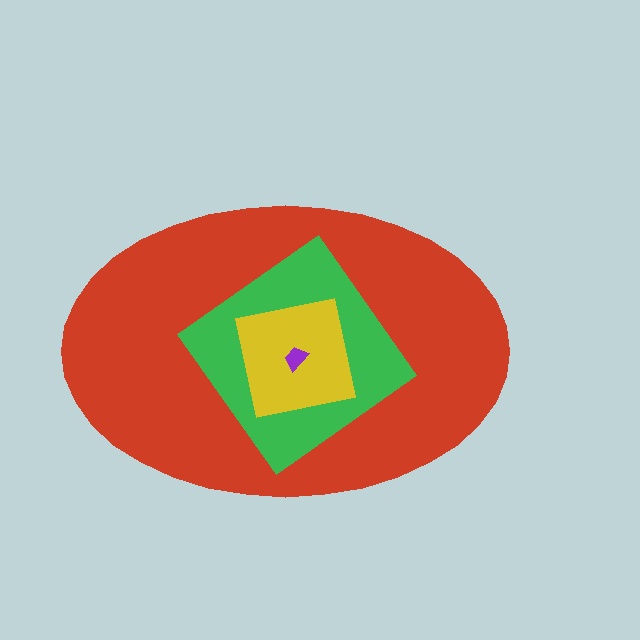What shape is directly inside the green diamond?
The yellow square.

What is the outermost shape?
The red ellipse.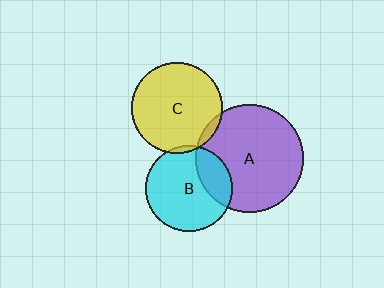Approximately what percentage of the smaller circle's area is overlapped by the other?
Approximately 5%.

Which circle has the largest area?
Circle A (purple).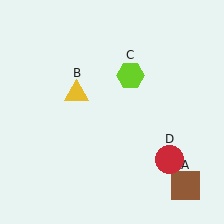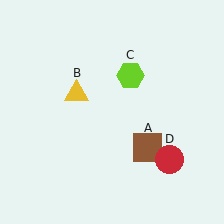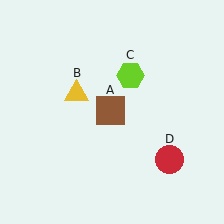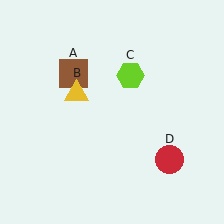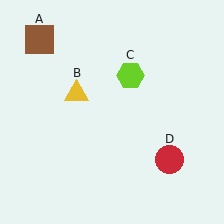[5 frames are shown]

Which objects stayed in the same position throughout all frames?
Yellow triangle (object B) and lime hexagon (object C) and red circle (object D) remained stationary.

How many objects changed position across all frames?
1 object changed position: brown square (object A).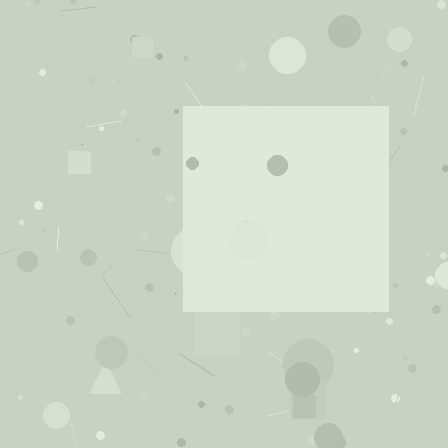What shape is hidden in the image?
A square is hidden in the image.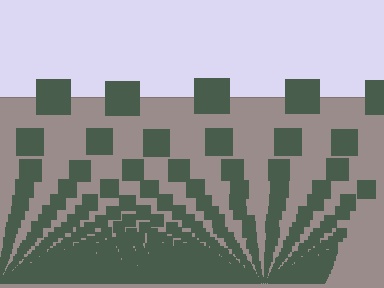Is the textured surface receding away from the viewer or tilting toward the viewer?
The surface appears to tilt toward the viewer. Texture elements get larger and sparser toward the top.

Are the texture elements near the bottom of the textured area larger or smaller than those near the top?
Smaller. The gradient is inverted — elements near the bottom are smaller and denser.